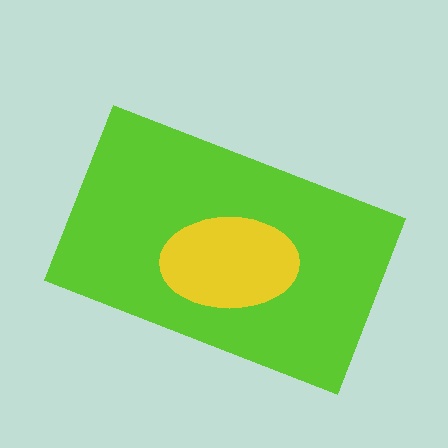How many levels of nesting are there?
2.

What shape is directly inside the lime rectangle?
The yellow ellipse.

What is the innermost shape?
The yellow ellipse.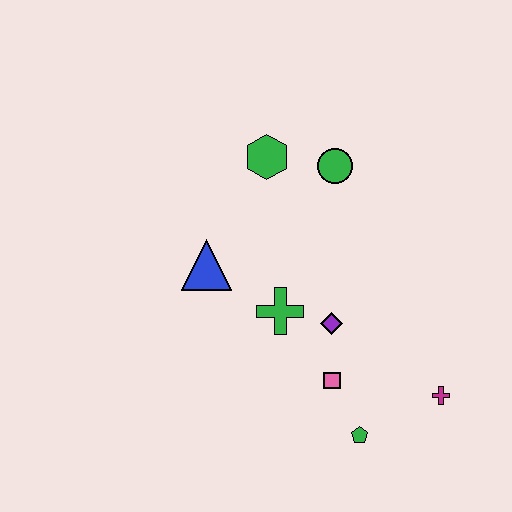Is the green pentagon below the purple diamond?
Yes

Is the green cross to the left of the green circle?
Yes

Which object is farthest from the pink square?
The green hexagon is farthest from the pink square.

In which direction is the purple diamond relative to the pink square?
The purple diamond is above the pink square.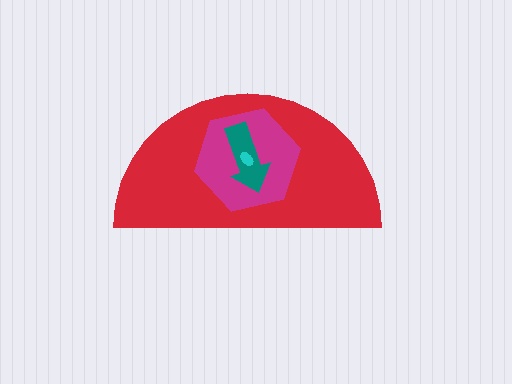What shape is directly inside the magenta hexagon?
The teal arrow.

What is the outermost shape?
The red semicircle.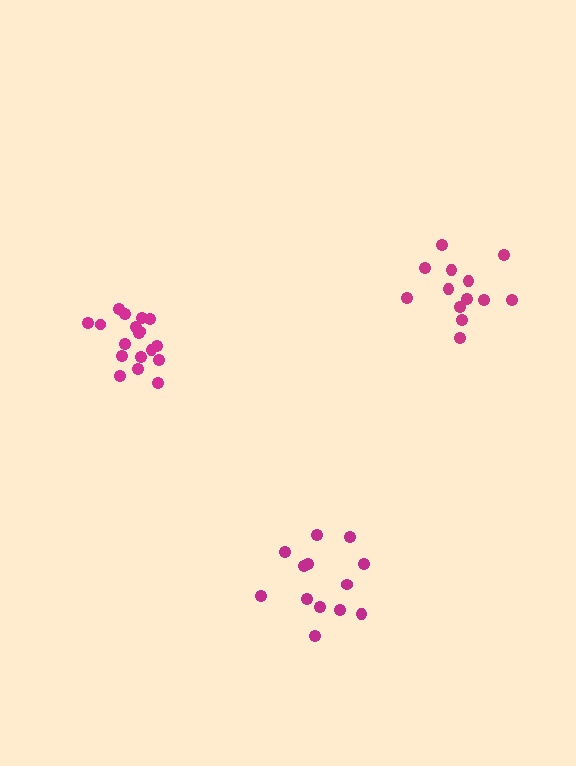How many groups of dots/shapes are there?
There are 3 groups.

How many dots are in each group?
Group 1: 18 dots, Group 2: 13 dots, Group 3: 13 dots (44 total).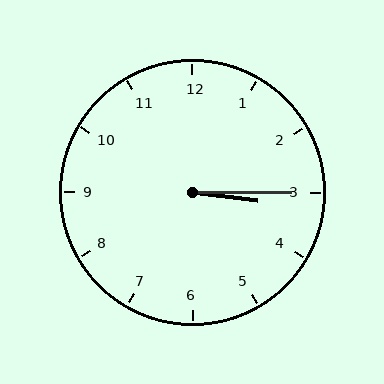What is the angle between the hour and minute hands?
Approximately 8 degrees.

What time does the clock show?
3:15.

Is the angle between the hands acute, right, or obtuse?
It is acute.